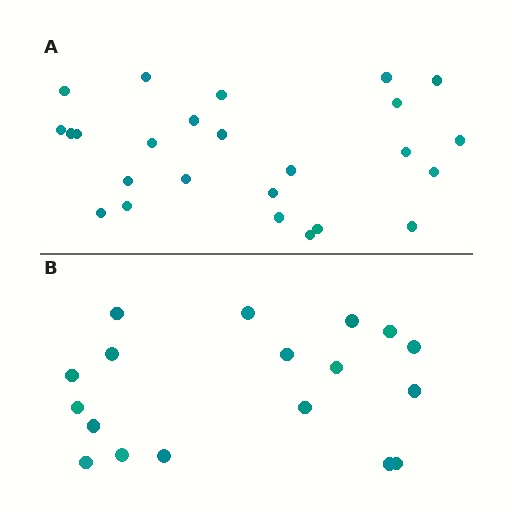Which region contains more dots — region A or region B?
Region A (the top region) has more dots.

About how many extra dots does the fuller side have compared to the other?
Region A has roughly 8 or so more dots than region B.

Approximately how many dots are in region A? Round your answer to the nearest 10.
About 20 dots. (The exact count is 25, which rounds to 20.)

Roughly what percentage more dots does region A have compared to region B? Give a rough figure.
About 40% more.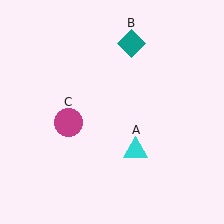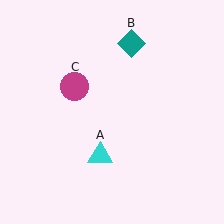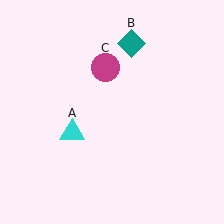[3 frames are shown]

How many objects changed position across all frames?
2 objects changed position: cyan triangle (object A), magenta circle (object C).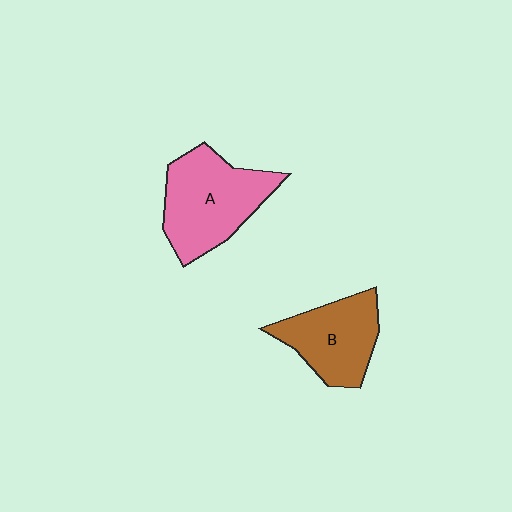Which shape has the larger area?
Shape A (pink).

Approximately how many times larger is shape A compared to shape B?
Approximately 1.3 times.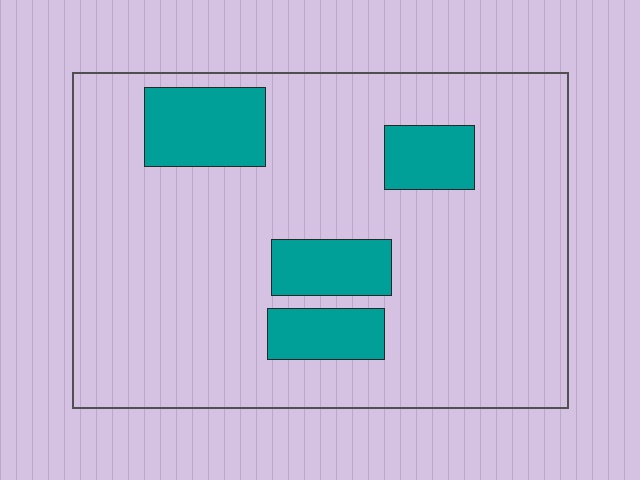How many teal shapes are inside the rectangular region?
4.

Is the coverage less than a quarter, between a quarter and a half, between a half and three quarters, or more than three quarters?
Less than a quarter.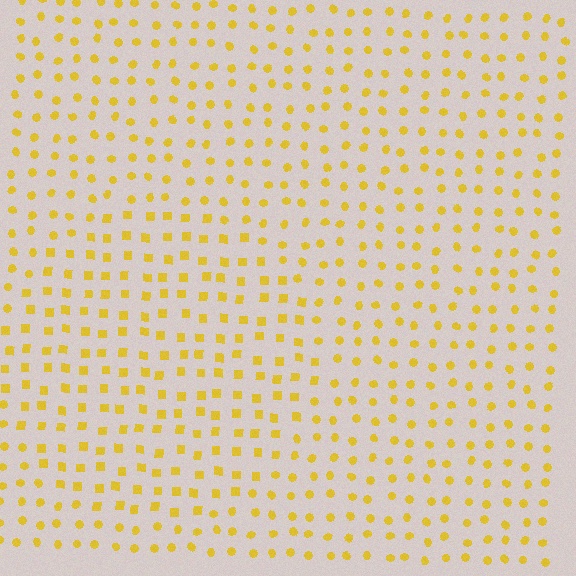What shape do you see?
I see a circle.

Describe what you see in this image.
The image is filled with small yellow elements arranged in a uniform grid. A circle-shaped region contains squares, while the surrounding area contains circles. The boundary is defined purely by the change in element shape.